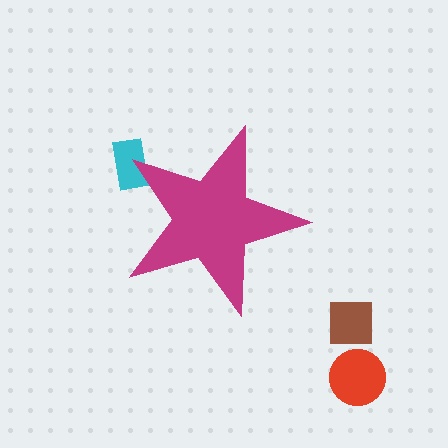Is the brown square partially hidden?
No, the brown square is fully visible.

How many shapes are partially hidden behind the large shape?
1 shape is partially hidden.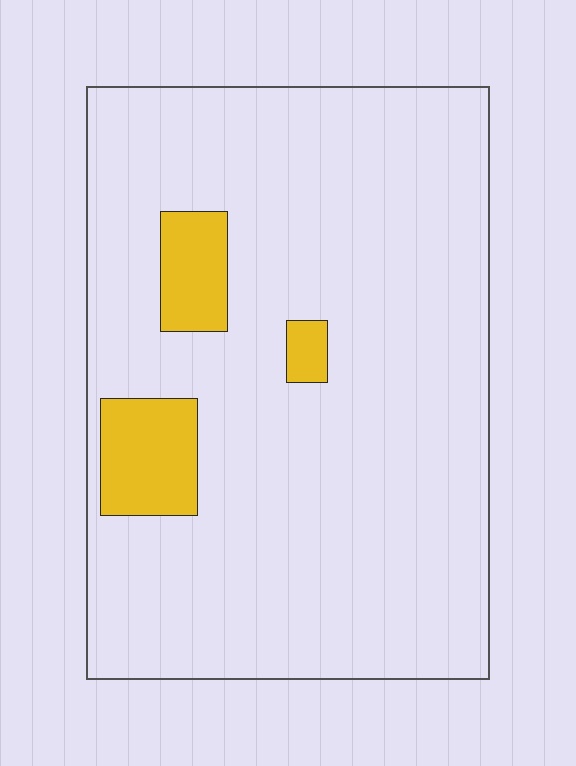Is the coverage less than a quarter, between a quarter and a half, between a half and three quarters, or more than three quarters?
Less than a quarter.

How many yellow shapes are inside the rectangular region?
3.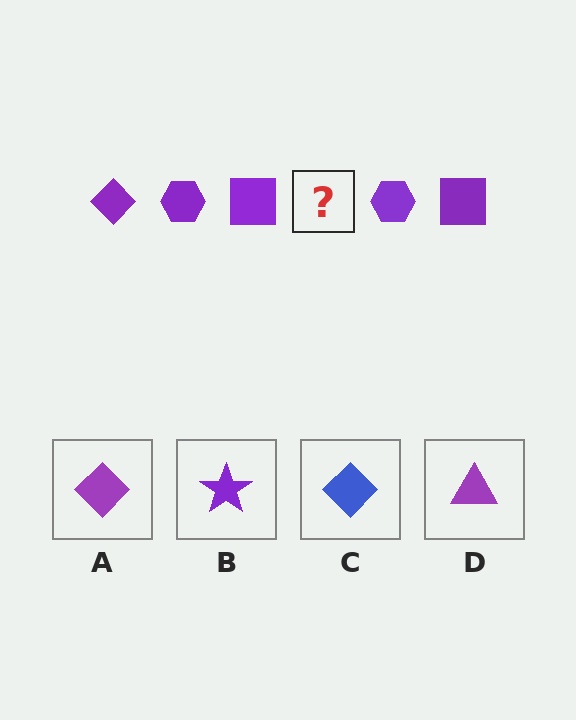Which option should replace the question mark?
Option A.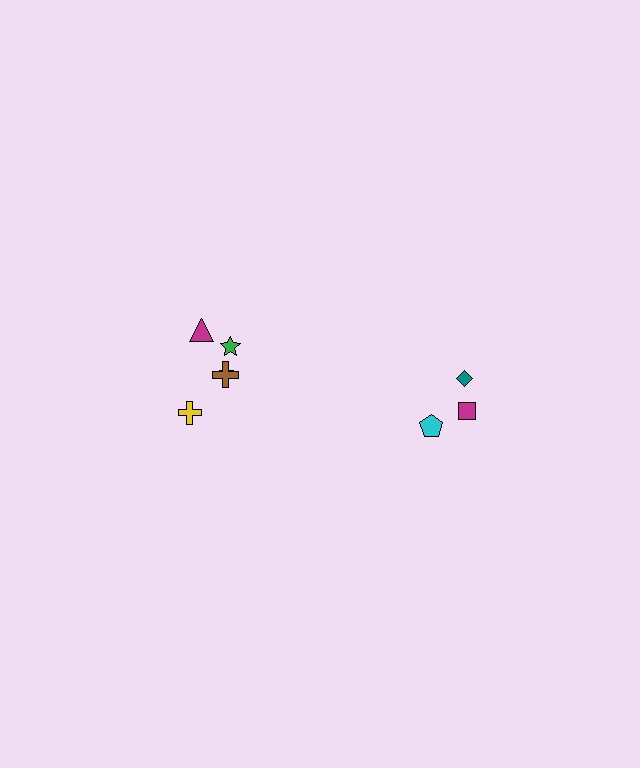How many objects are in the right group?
There are 3 objects.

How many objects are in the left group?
There are 5 objects.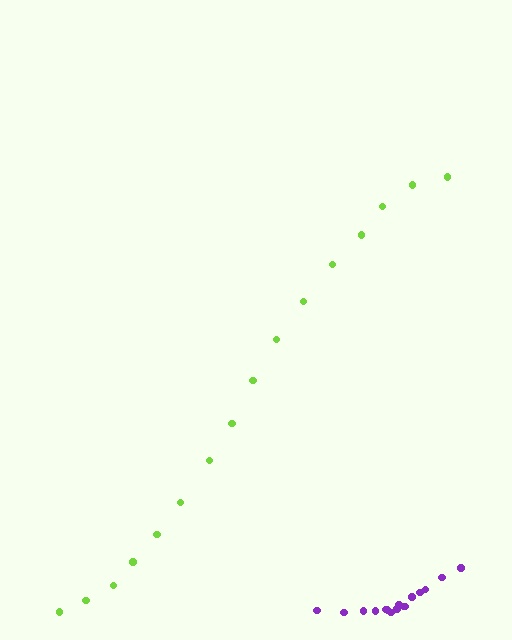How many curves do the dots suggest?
There are 2 distinct paths.